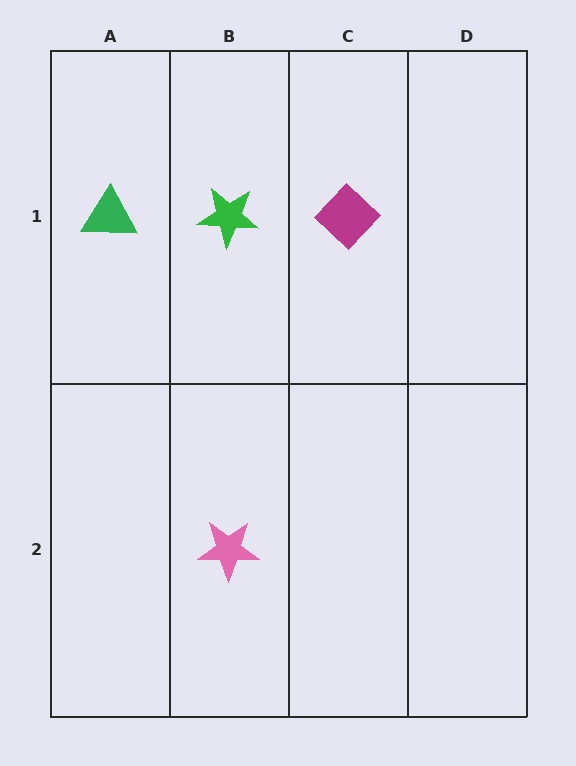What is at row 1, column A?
A green triangle.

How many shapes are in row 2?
1 shape.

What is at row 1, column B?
A green star.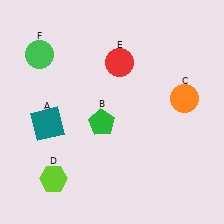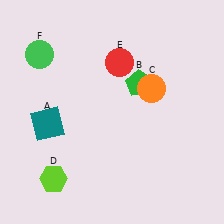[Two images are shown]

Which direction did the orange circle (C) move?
The orange circle (C) moved left.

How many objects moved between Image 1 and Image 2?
2 objects moved between the two images.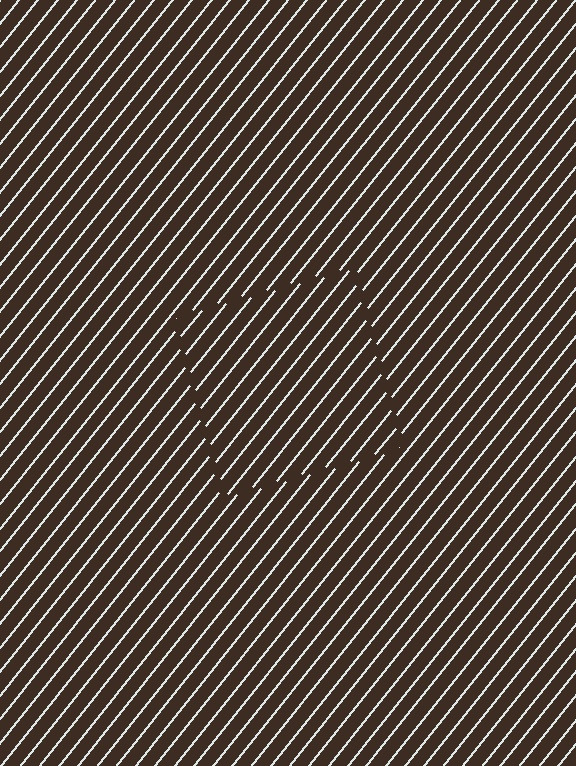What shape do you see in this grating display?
An illusory square. The interior of the shape contains the same grating, shifted by half a period — the contour is defined by the phase discontinuity where line-ends from the inner and outer gratings abut.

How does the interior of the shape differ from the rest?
The interior of the shape contains the same grating, shifted by half a period — the contour is defined by the phase discontinuity where line-ends from the inner and outer gratings abut.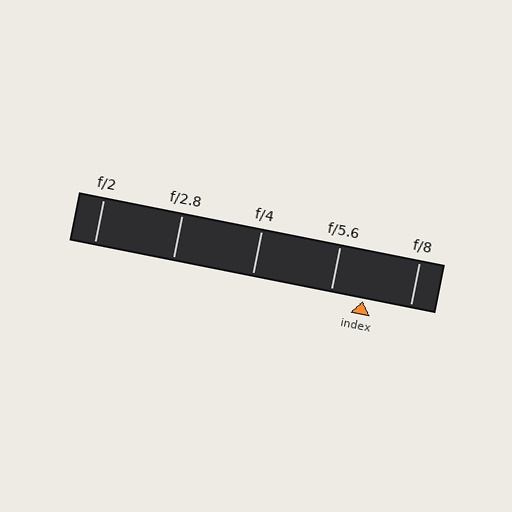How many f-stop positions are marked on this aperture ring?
There are 5 f-stop positions marked.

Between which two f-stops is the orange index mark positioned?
The index mark is between f/5.6 and f/8.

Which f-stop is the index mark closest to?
The index mark is closest to f/5.6.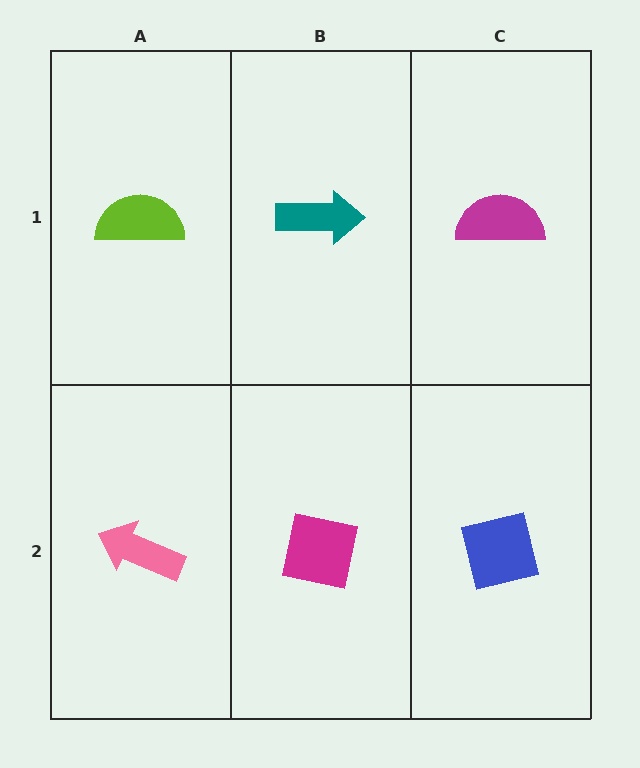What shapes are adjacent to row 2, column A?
A lime semicircle (row 1, column A), a magenta square (row 2, column B).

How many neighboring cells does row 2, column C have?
2.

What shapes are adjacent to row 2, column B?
A teal arrow (row 1, column B), a pink arrow (row 2, column A), a blue square (row 2, column C).